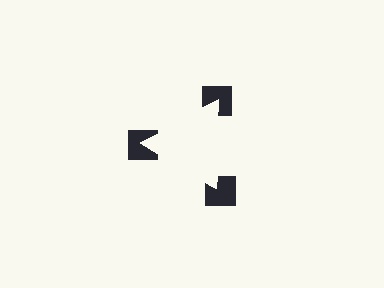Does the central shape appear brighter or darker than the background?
It typically appears slightly brighter than the background, even though no actual brightness change is drawn.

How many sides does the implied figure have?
3 sides.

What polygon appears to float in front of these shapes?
An illusory triangle — its edges are inferred from the aligned wedge cuts in the notched squares, not physically drawn.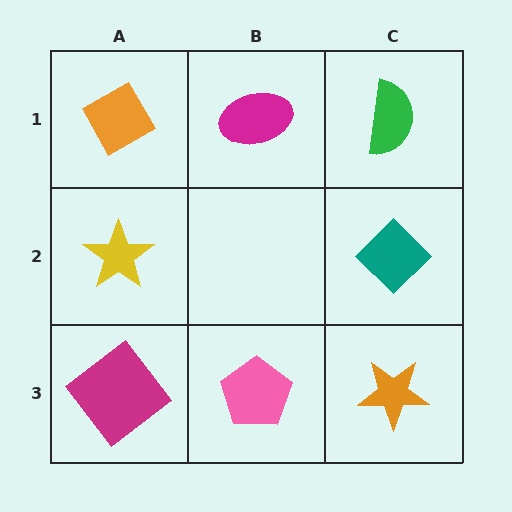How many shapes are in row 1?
3 shapes.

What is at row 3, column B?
A pink pentagon.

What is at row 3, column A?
A magenta diamond.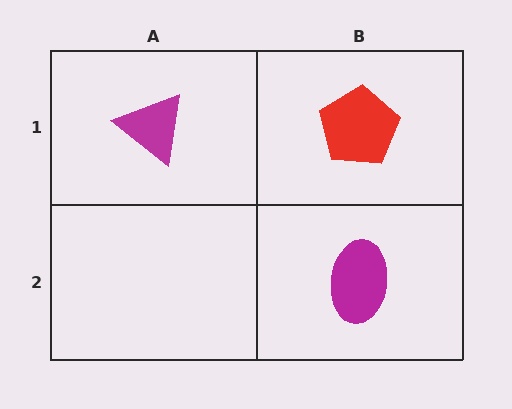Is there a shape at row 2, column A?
No, that cell is empty.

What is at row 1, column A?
A magenta triangle.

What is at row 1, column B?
A red pentagon.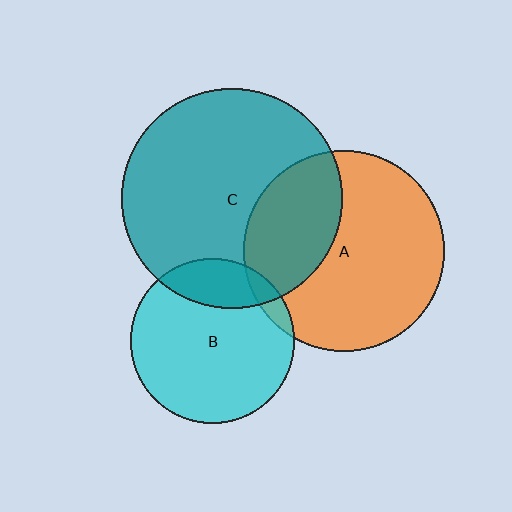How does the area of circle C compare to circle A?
Approximately 1.2 times.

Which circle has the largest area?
Circle C (teal).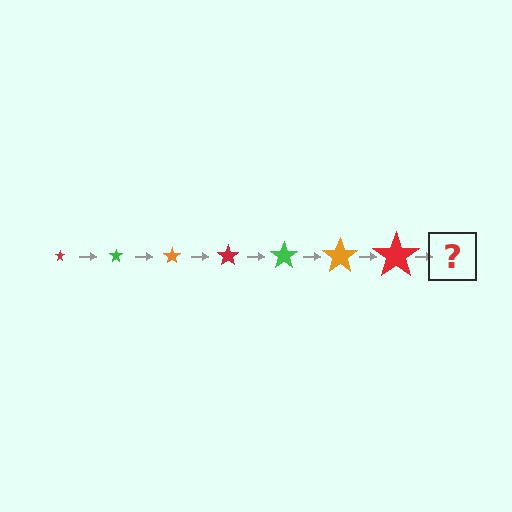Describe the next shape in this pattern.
It should be a green star, larger than the previous one.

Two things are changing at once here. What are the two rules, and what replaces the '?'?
The two rules are that the star grows larger each step and the color cycles through red, green, and orange. The '?' should be a green star, larger than the previous one.